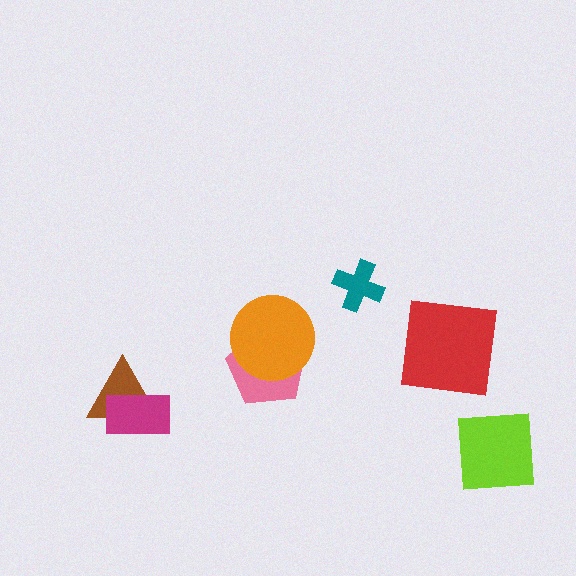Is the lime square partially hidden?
No, no other shape covers it.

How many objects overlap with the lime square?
0 objects overlap with the lime square.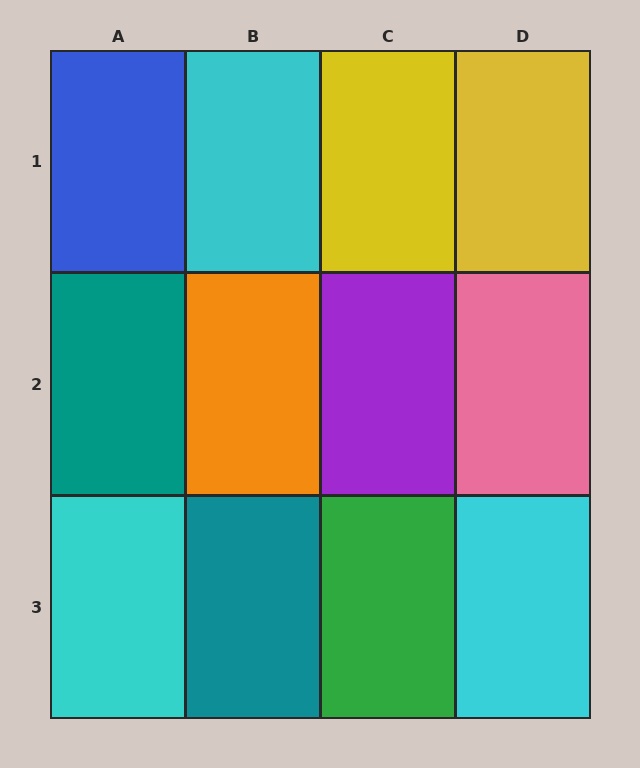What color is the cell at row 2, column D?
Pink.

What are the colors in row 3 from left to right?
Cyan, teal, green, cyan.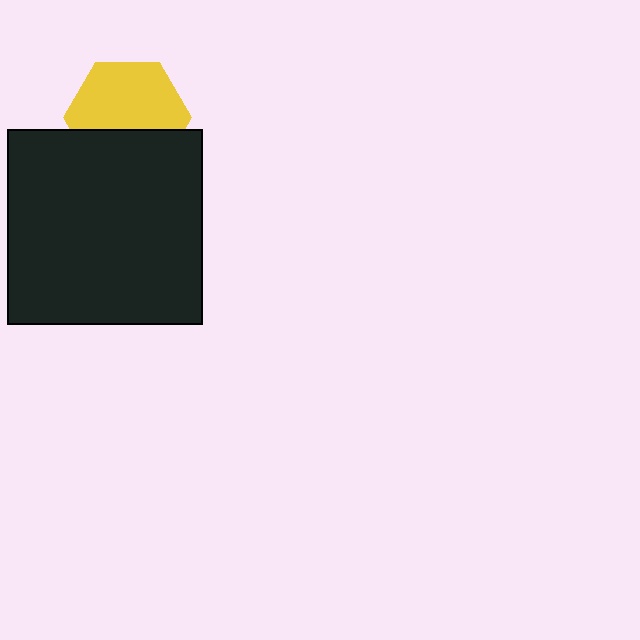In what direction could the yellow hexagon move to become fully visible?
The yellow hexagon could move up. That would shift it out from behind the black square entirely.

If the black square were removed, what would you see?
You would see the complete yellow hexagon.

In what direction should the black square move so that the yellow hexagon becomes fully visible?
The black square should move down. That is the shortest direction to clear the overlap and leave the yellow hexagon fully visible.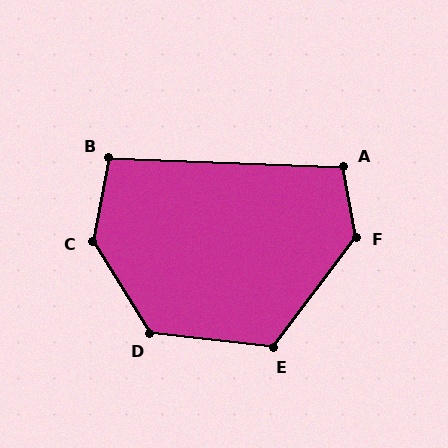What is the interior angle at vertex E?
Approximately 121 degrees (obtuse).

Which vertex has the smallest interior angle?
B, at approximately 99 degrees.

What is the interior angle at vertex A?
Approximately 102 degrees (obtuse).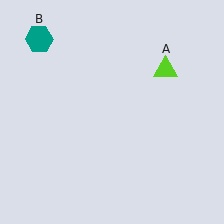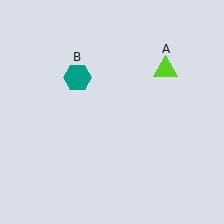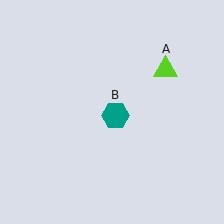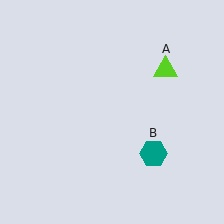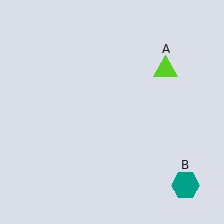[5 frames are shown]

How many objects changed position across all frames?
1 object changed position: teal hexagon (object B).